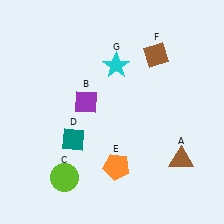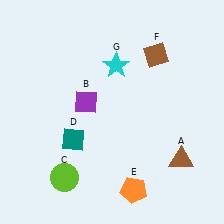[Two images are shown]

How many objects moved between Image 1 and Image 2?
1 object moved between the two images.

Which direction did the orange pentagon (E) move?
The orange pentagon (E) moved down.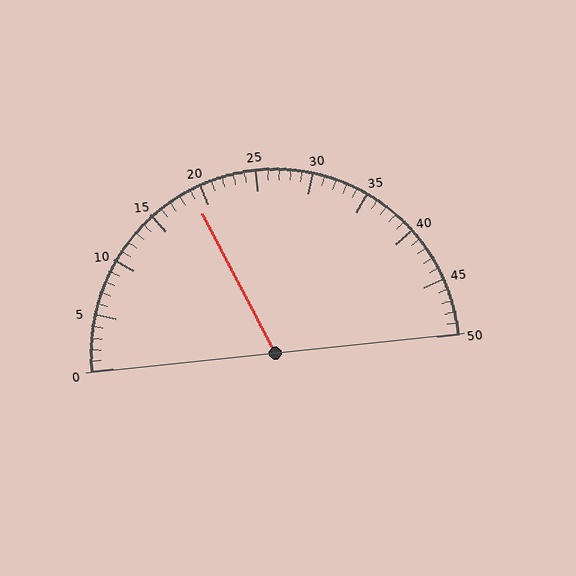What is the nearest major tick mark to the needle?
The nearest major tick mark is 20.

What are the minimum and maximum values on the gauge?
The gauge ranges from 0 to 50.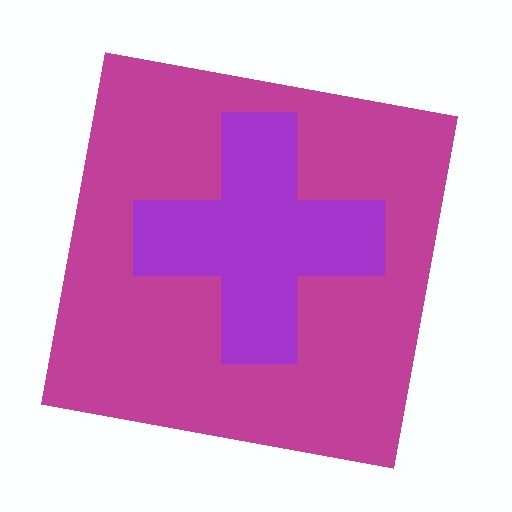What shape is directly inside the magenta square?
The purple cross.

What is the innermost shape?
The purple cross.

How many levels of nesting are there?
2.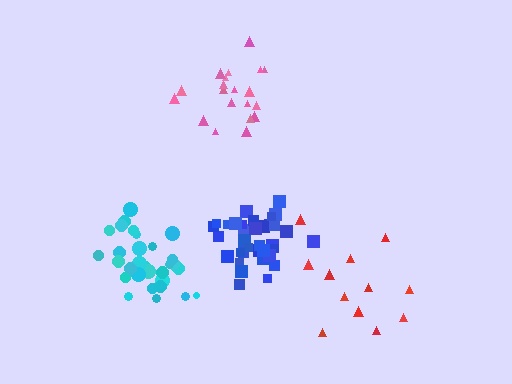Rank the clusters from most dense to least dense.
blue, cyan, pink, red.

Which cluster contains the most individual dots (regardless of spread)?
Blue (35).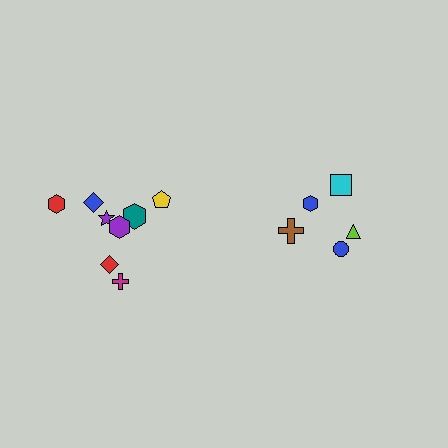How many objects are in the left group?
There are 8 objects.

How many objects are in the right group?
There are 5 objects.